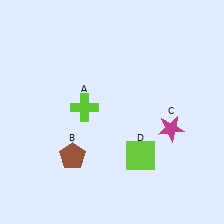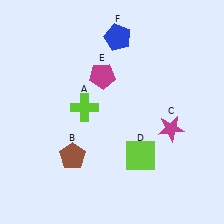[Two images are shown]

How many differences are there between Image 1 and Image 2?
There are 2 differences between the two images.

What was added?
A magenta pentagon (E), a blue pentagon (F) were added in Image 2.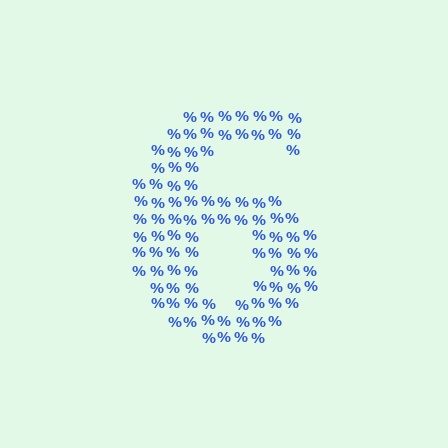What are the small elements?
The small elements are percent signs.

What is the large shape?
The large shape is the digit 6.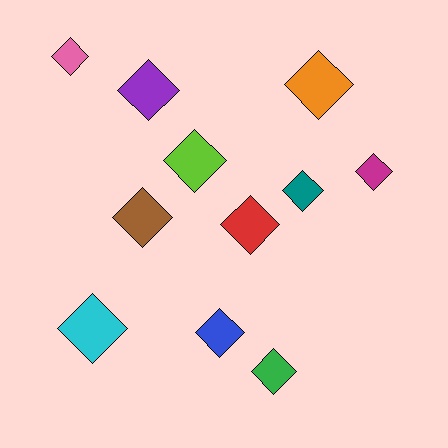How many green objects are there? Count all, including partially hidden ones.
There is 1 green object.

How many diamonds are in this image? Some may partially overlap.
There are 11 diamonds.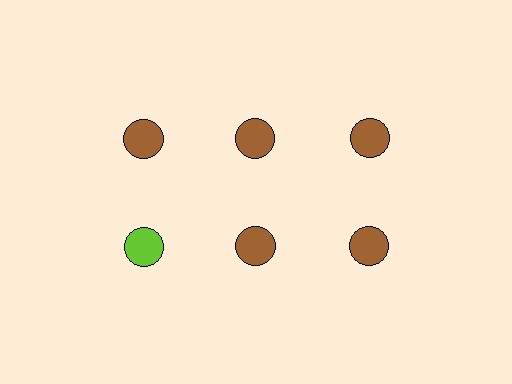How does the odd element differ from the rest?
It has a different color: lime instead of brown.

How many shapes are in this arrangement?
There are 6 shapes arranged in a grid pattern.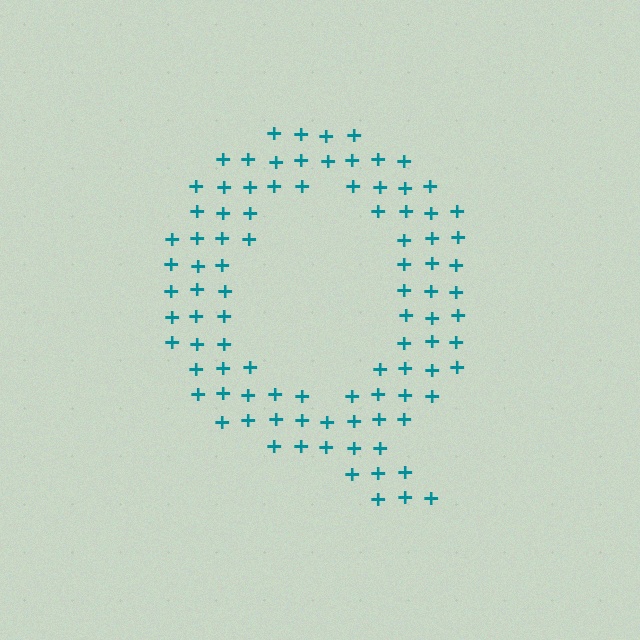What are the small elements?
The small elements are plus signs.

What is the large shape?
The large shape is the letter Q.